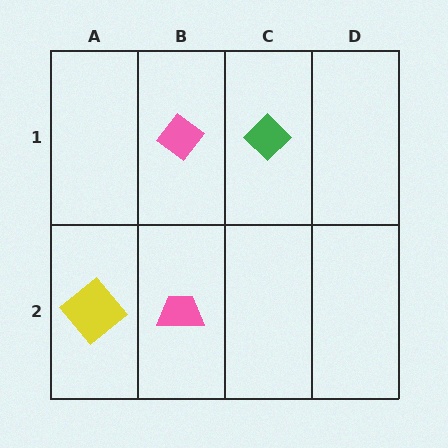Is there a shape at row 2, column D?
No, that cell is empty.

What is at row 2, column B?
A pink trapezoid.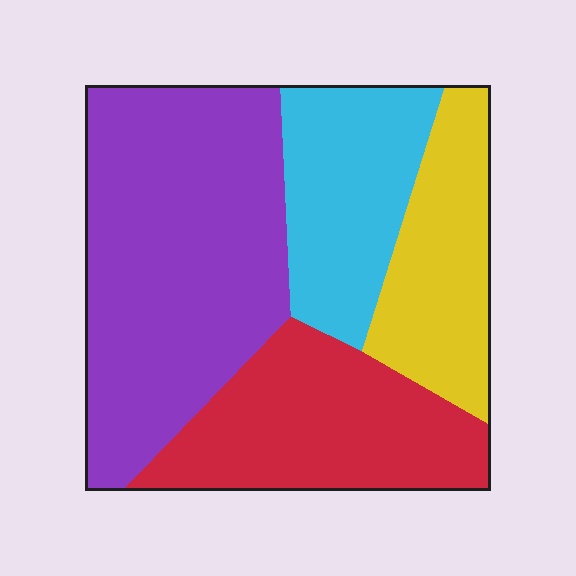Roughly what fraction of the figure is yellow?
Yellow covers roughly 15% of the figure.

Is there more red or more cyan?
Red.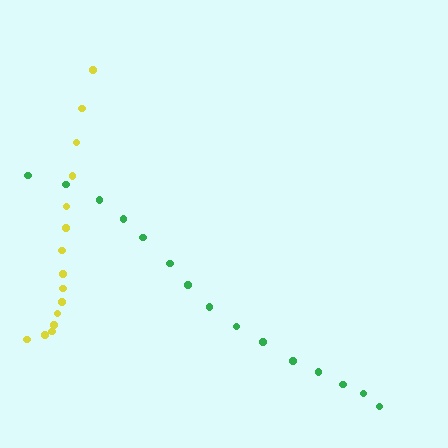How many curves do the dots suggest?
There are 2 distinct paths.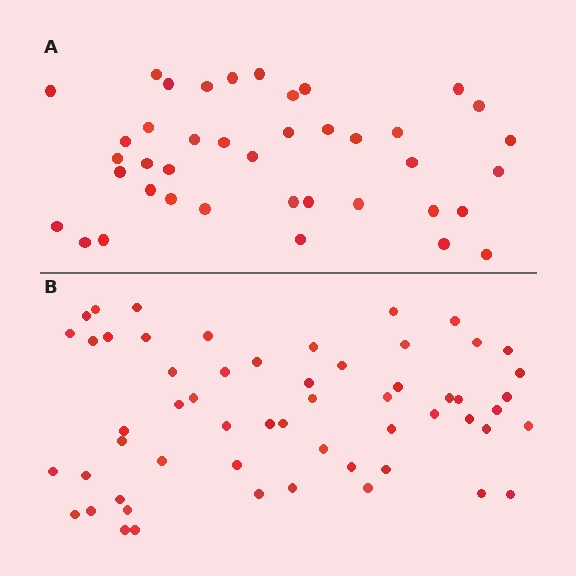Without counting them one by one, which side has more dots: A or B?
Region B (the bottom region) has more dots.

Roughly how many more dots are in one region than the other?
Region B has approximately 15 more dots than region A.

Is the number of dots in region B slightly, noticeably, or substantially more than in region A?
Region B has noticeably more, but not dramatically so. The ratio is roughly 1.4 to 1.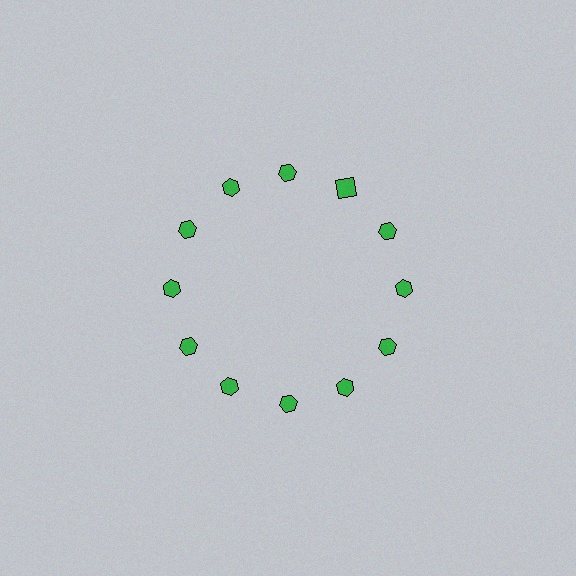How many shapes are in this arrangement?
There are 12 shapes arranged in a ring pattern.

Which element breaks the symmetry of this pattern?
The green square at roughly the 1 o'clock position breaks the symmetry. All other shapes are green hexagons.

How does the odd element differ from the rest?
It has a different shape: square instead of hexagon.